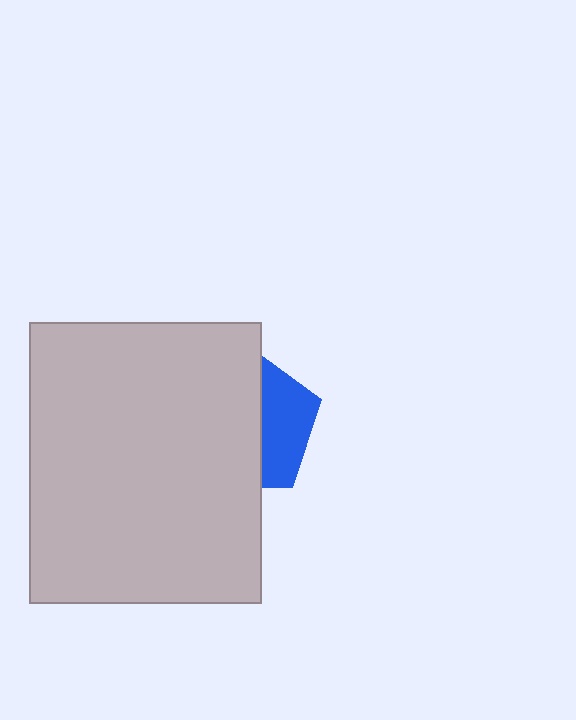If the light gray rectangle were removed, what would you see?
You would see the complete blue pentagon.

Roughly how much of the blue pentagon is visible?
A small part of it is visible (roughly 36%).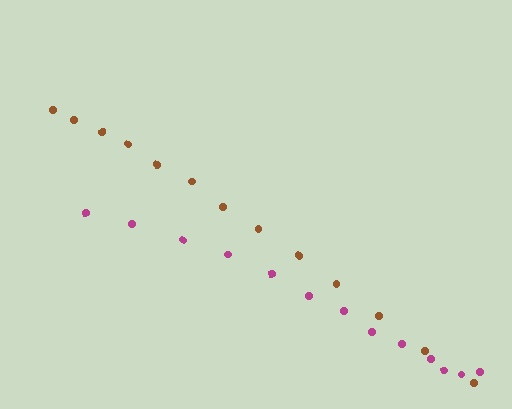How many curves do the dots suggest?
There are 2 distinct paths.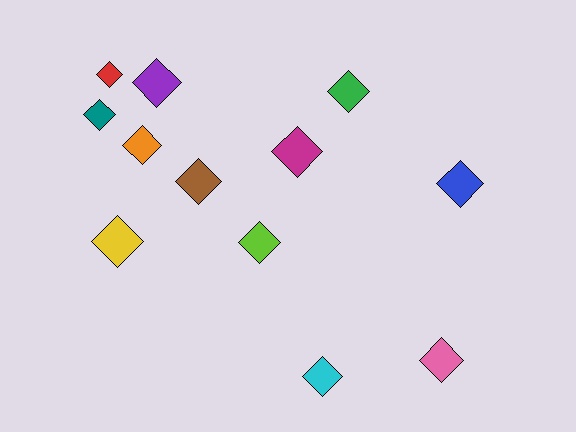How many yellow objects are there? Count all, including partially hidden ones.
There is 1 yellow object.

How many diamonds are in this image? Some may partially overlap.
There are 12 diamonds.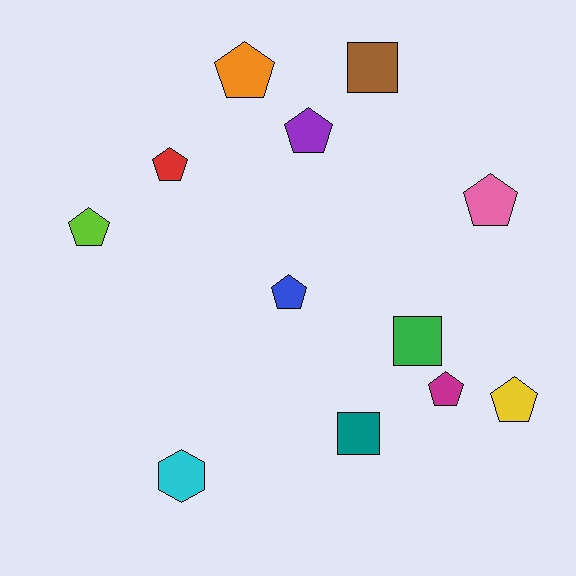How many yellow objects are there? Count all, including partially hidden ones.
There is 1 yellow object.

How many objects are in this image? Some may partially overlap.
There are 12 objects.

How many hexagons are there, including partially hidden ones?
There is 1 hexagon.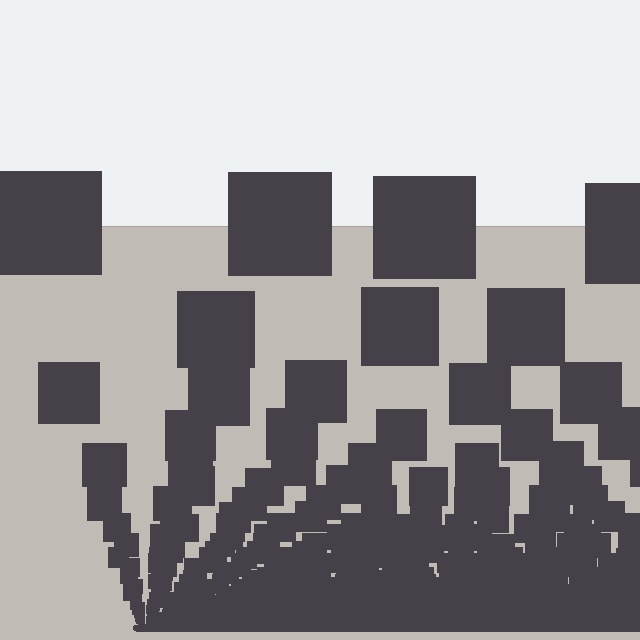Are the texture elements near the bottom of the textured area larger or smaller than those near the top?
Smaller. The gradient is inverted — elements near the bottom are smaller and denser.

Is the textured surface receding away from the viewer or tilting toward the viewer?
The surface appears to tilt toward the viewer. Texture elements get larger and sparser toward the top.